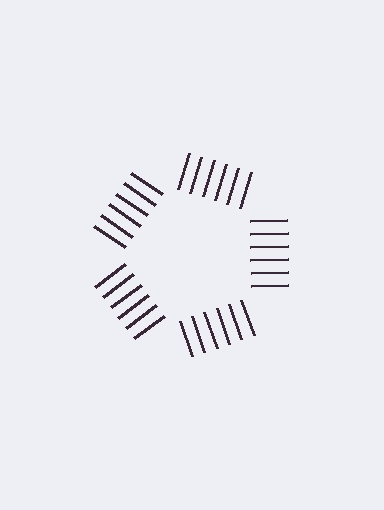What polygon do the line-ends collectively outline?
An illusory pentagon — the line segments terminate on its edges but no continuous stroke is drawn.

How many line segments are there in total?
30 — 6 along each of the 5 edges.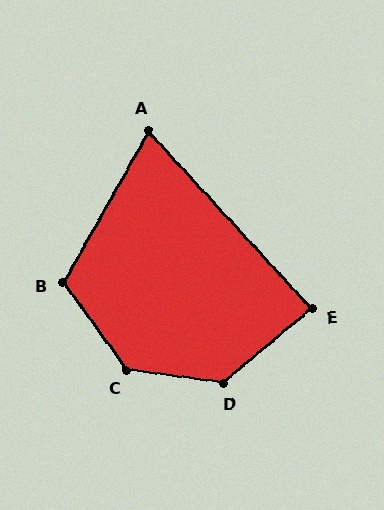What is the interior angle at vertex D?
Approximately 132 degrees (obtuse).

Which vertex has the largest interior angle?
C, at approximately 134 degrees.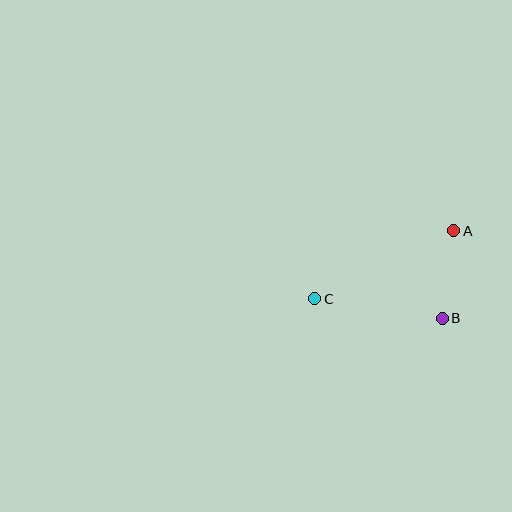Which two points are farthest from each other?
Points A and C are farthest from each other.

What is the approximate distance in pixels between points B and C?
The distance between B and C is approximately 129 pixels.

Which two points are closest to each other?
Points A and B are closest to each other.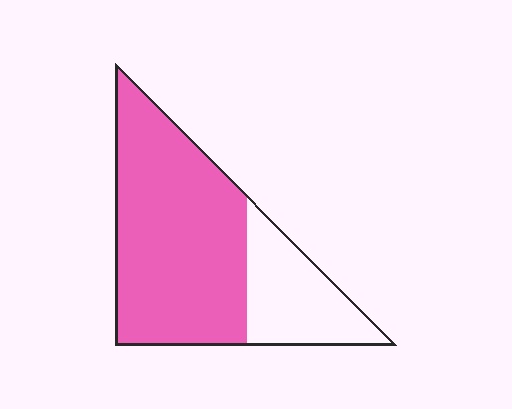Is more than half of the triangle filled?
Yes.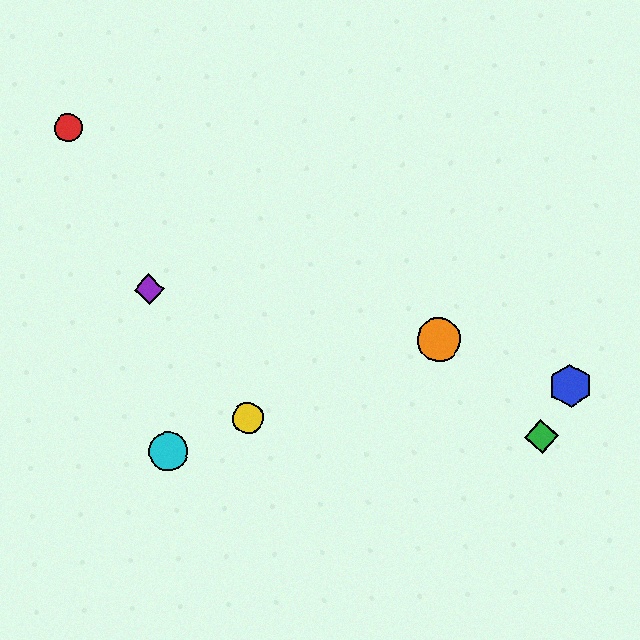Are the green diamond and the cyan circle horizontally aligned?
Yes, both are at y≈436.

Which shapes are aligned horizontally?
The green diamond, the cyan circle are aligned horizontally.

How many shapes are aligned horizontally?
2 shapes (the green diamond, the cyan circle) are aligned horizontally.